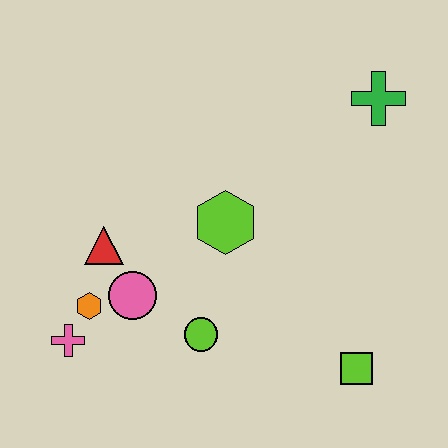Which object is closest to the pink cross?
The orange hexagon is closest to the pink cross.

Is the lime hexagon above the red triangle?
Yes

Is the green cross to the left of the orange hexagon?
No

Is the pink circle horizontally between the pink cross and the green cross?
Yes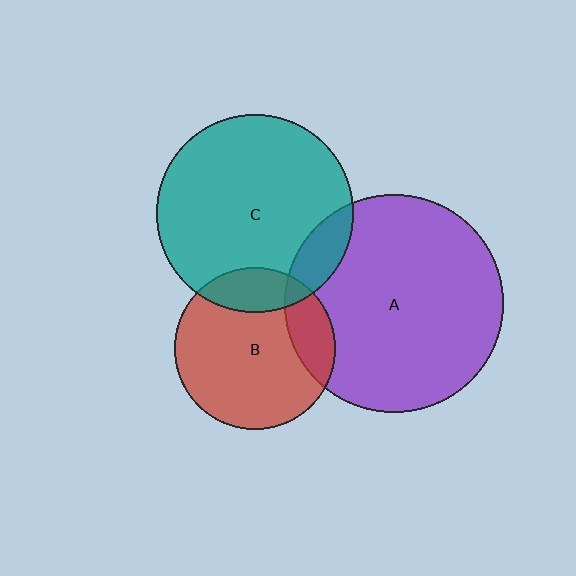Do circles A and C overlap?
Yes.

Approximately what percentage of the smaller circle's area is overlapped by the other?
Approximately 10%.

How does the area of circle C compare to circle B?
Approximately 1.5 times.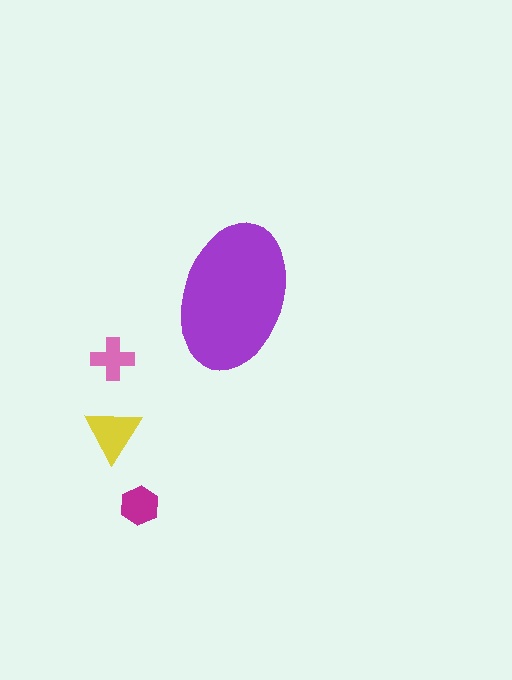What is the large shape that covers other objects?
A purple ellipse.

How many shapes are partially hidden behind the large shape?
0 shapes are partially hidden.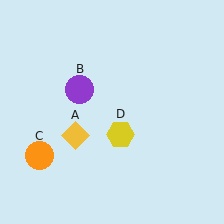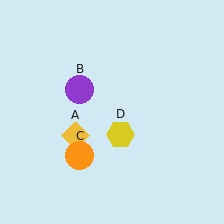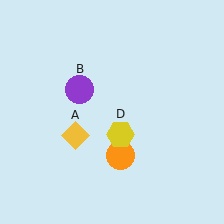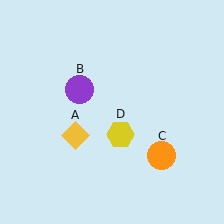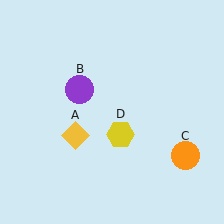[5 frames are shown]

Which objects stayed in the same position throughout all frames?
Yellow diamond (object A) and purple circle (object B) and yellow hexagon (object D) remained stationary.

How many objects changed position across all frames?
1 object changed position: orange circle (object C).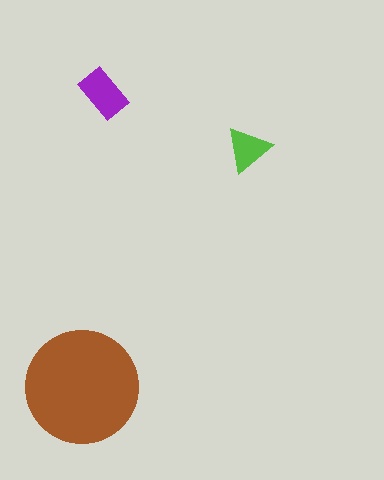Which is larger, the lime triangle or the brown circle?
The brown circle.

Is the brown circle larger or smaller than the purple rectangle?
Larger.